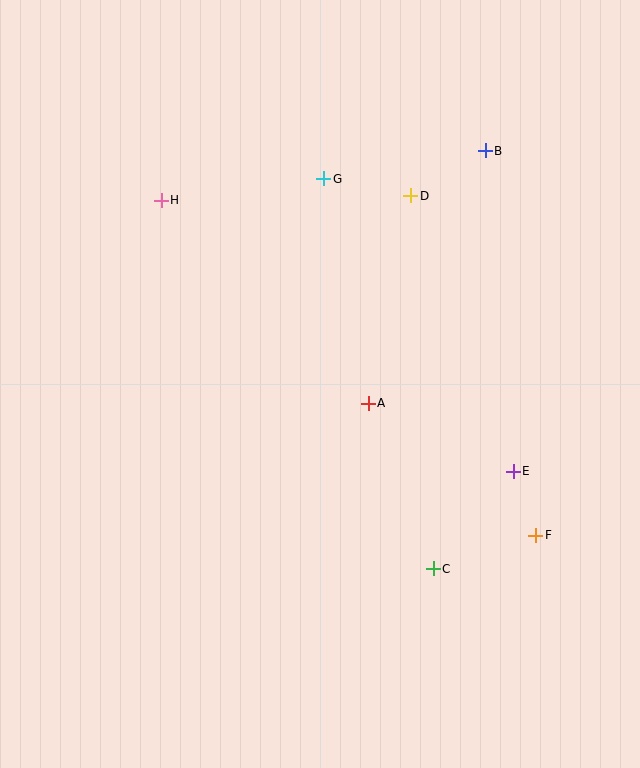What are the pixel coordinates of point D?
Point D is at (411, 196).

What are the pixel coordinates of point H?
Point H is at (161, 200).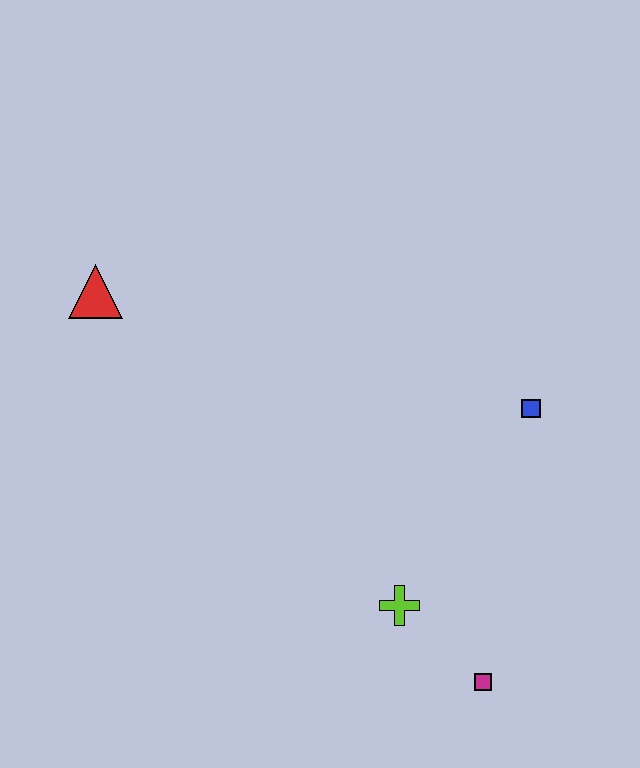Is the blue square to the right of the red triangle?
Yes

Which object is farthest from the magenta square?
The red triangle is farthest from the magenta square.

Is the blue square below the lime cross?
No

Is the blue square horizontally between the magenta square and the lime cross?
No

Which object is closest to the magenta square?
The lime cross is closest to the magenta square.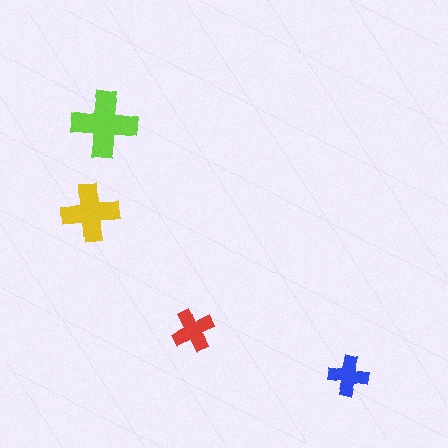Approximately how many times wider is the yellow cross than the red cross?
About 1.5 times wider.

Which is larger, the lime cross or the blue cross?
The lime one.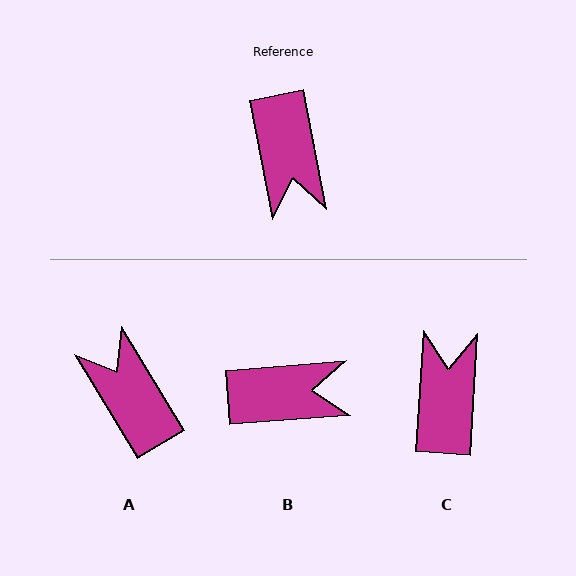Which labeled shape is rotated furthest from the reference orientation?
C, about 165 degrees away.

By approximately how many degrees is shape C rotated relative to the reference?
Approximately 165 degrees counter-clockwise.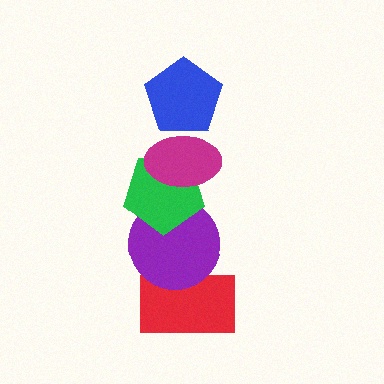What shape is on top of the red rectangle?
The purple circle is on top of the red rectangle.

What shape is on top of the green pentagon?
The magenta ellipse is on top of the green pentagon.